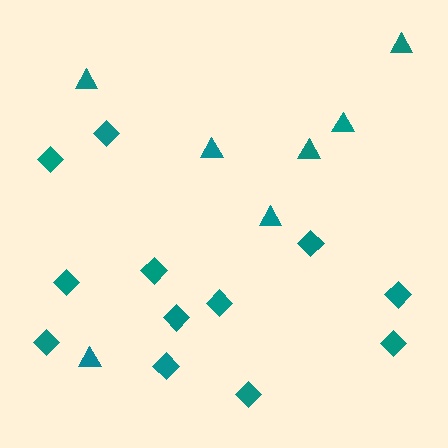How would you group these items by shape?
There are 2 groups: one group of triangles (7) and one group of diamonds (12).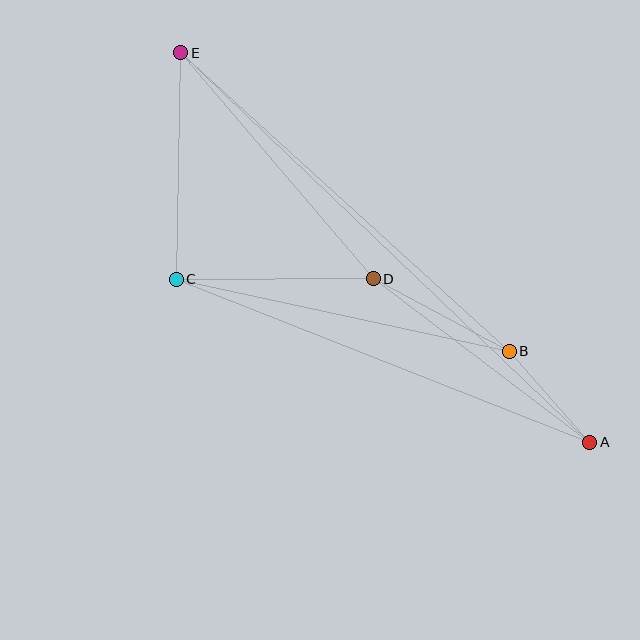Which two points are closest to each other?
Points A and B are closest to each other.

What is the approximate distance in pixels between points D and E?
The distance between D and E is approximately 297 pixels.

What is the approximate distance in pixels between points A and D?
The distance between A and D is approximately 271 pixels.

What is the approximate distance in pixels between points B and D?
The distance between B and D is approximately 154 pixels.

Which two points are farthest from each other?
Points A and E are farthest from each other.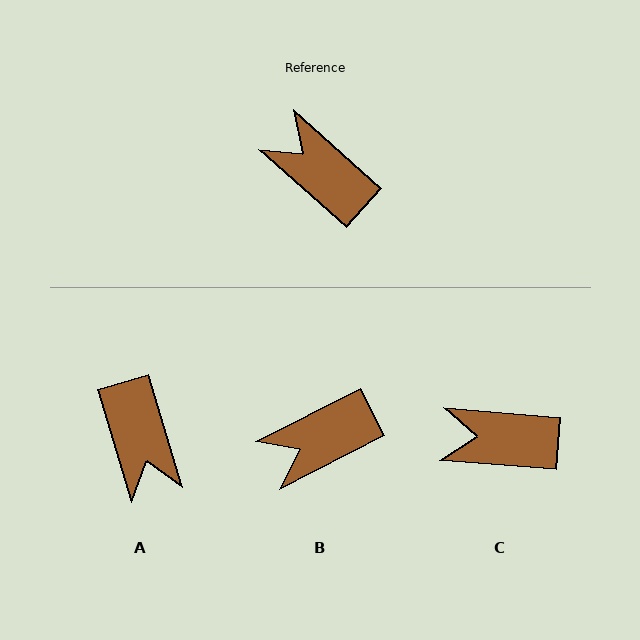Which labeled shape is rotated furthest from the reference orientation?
A, about 148 degrees away.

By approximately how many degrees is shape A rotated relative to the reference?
Approximately 148 degrees counter-clockwise.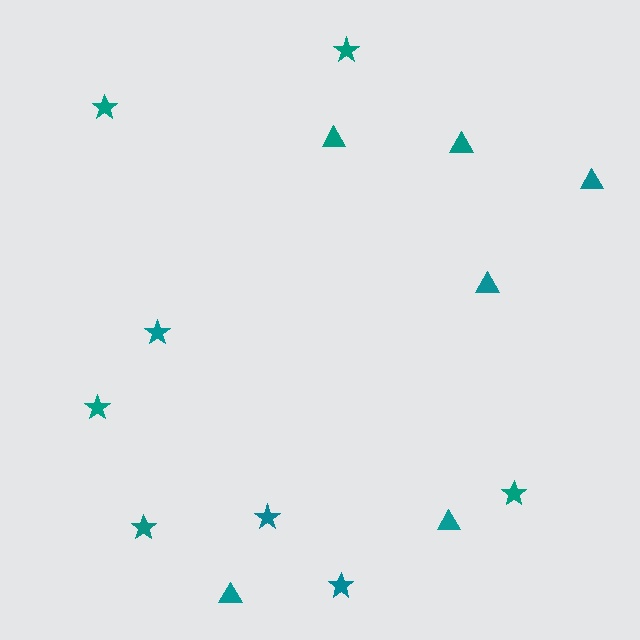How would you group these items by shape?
There are 2 groups: one group of stars (8) and one group of triangles (6).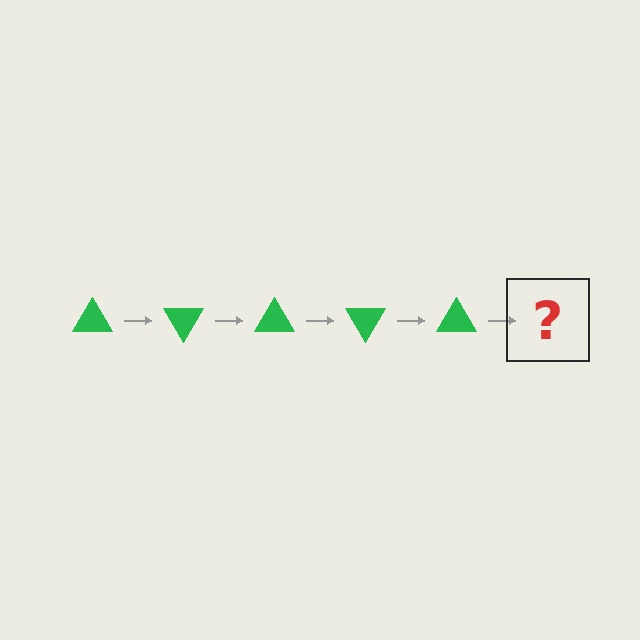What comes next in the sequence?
The next element should be a green triangle rotated 300 degrees.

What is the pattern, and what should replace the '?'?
The pattern is that the triangle rotates 60 degrees each step. The '?' should be a green triangle rotated 300 degrees.